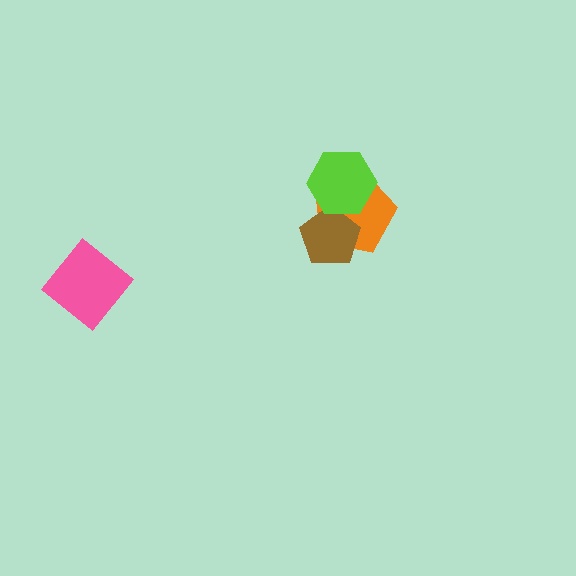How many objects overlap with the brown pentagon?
2 objects overlap with the brown pentagon.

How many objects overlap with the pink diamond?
0 objects overlap with the pink diamond.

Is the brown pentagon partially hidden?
Yes, it is partially covered by another shape.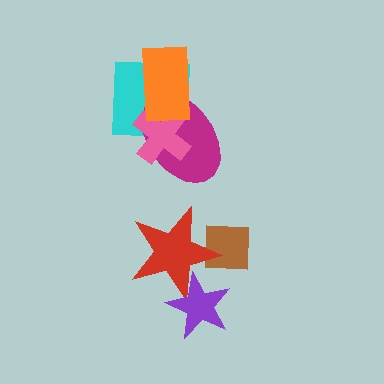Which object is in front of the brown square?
The red star is in front of the brown square.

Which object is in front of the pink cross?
The orange rectangle is in front of the pink cross.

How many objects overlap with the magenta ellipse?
3 objects overlap with the magenta ellipse.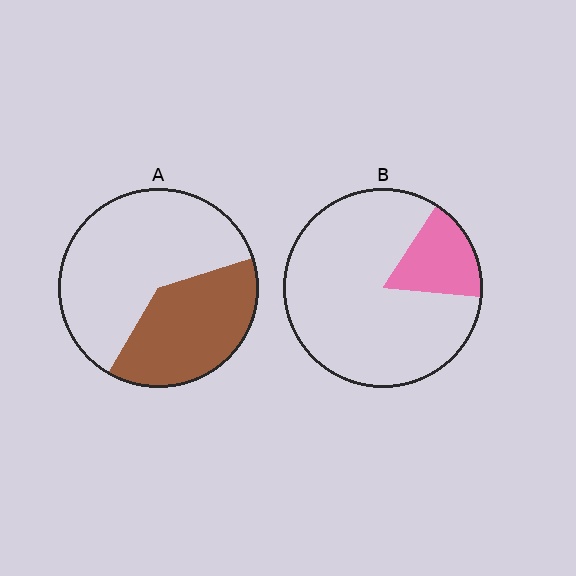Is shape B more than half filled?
No.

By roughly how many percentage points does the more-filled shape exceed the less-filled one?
By roughly 20 percentage points (A over B).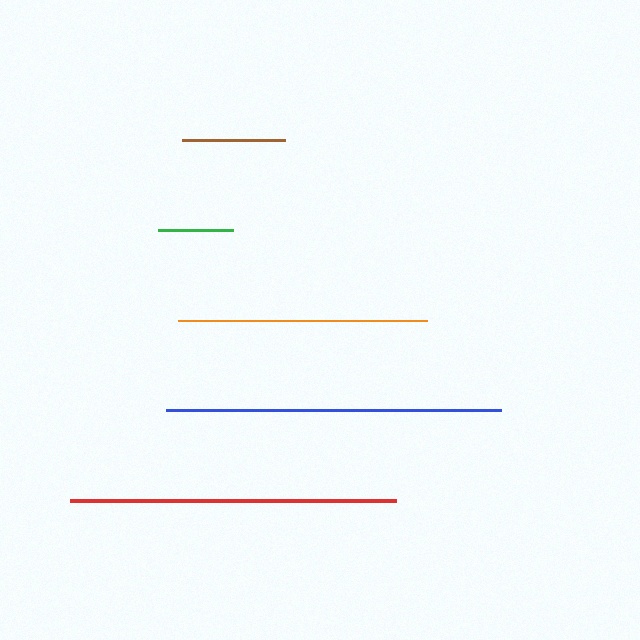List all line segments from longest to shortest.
From longest to shortest: blue, red, orange, brown, green.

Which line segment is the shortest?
The green line is the shortest at approximately 75 pixels.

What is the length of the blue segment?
The blue segment is approximately 335 pixels long.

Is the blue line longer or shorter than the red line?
The blue line is longer than the red line.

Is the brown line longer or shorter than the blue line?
The blue line is longer than the brown line.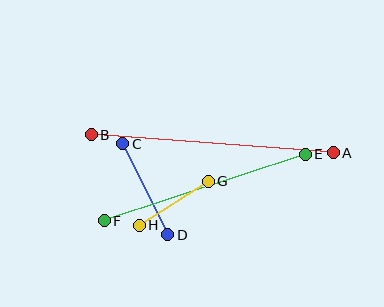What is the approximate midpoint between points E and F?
The midpoint is at approximately (205, 187) pixels.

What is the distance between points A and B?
The distance is approximately 243 pixels.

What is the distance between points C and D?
The distance is approximately 101 pixels.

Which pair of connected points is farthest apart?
Points A and B are farthest apart.